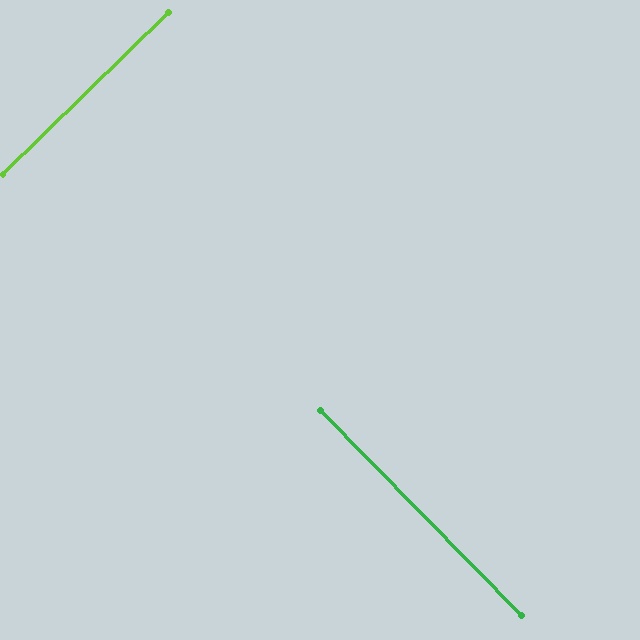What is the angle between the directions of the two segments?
Approximately 90 degrees.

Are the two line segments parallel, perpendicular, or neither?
Perpendicular — they meet at approximately 90°.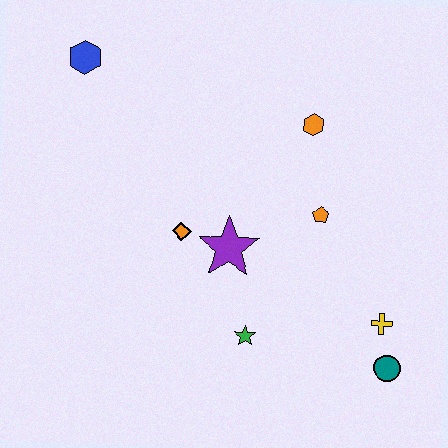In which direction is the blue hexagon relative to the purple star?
The blue hexagon is above the purple star.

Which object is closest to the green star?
The purple star is closest to the green star.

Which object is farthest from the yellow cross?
The blue hexagon is farthest from the yellow cross.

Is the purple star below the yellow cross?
No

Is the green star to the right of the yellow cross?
No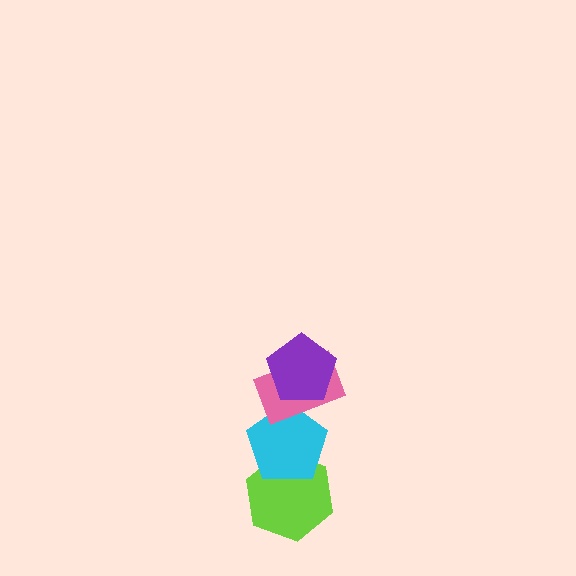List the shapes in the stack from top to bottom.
From top to bottom: the purple pentagon, the pink rectangle, the cyan pentagon, the lime hexagon.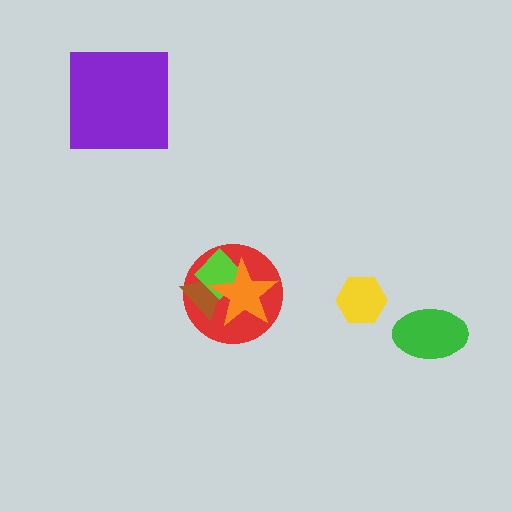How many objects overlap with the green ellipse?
0 objects overlap with the green ellipse.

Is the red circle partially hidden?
Yes, it is partially covered by another shape.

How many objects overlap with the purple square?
0 objects overlap with the purple square.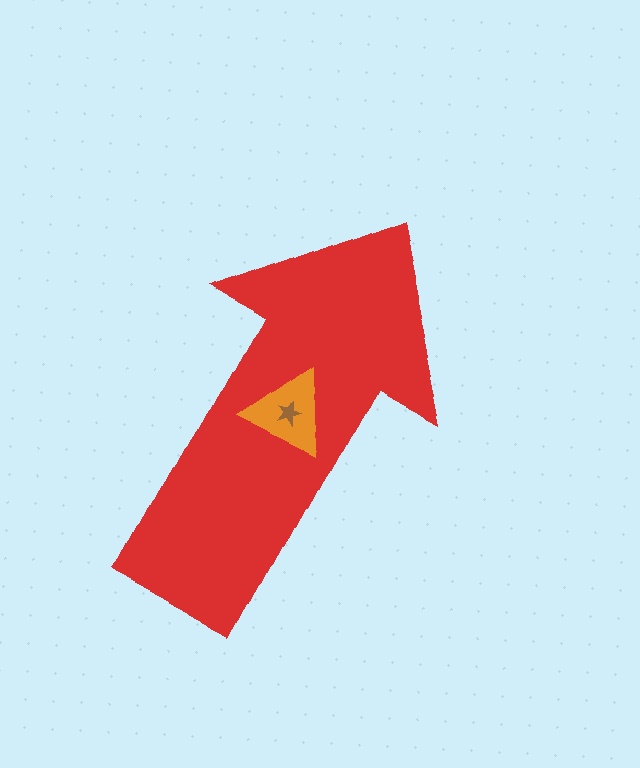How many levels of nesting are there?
3.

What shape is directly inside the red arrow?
The orange triangle.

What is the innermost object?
The brown star.